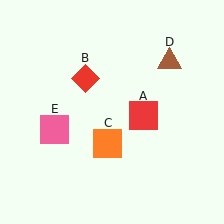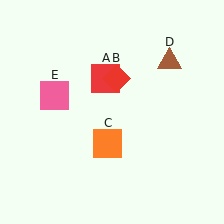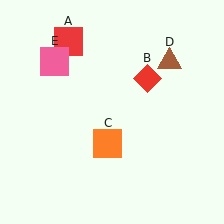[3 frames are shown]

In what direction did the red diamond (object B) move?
The red diamond (object B) moved right.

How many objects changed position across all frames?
3 objects changed position: red square (object A), red diamond (object B), pink square (object E).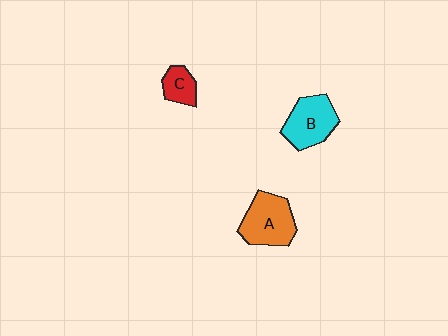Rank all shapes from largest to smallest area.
From largest to smallest: A (orange), B (cyan), C (red).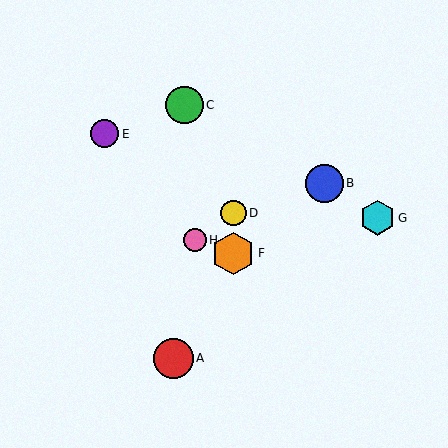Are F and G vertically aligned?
No, F is at x≈233 and G is at x≈378.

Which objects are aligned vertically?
Objects D, F are aligned vertically.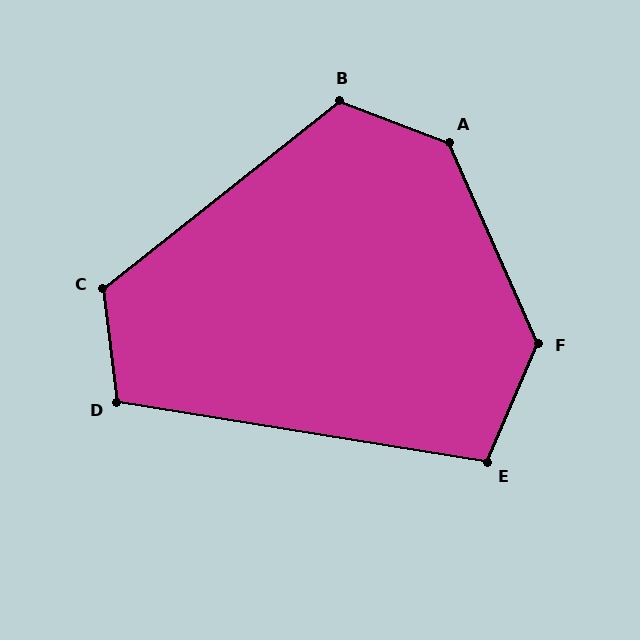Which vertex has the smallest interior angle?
E, at approximately 104 degrees.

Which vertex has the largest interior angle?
A, at approximately 135 degrees.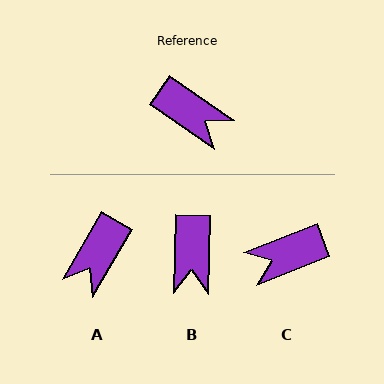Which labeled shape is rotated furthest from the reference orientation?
C, about 124 degrees away.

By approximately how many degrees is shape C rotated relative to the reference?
Approximately 124 degrees clockwise.